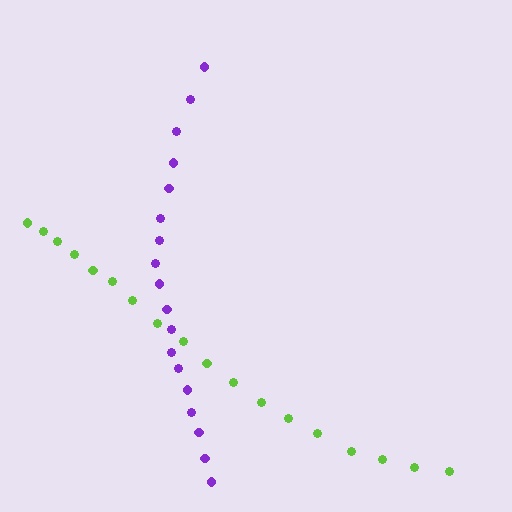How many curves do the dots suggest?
There are 2 distinct paths.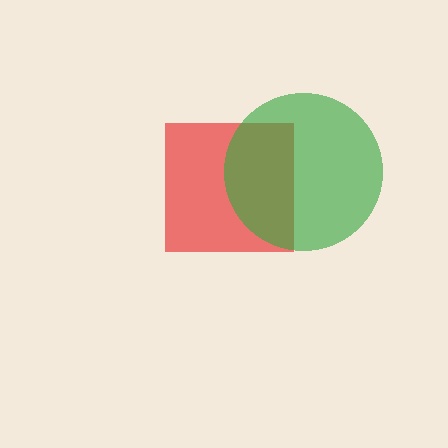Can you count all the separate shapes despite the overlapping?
Yes, there are 2 separate shapes.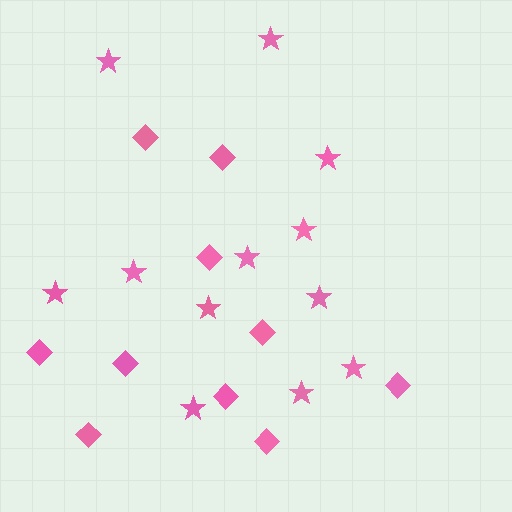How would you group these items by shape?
There are 2 groups: one group of stars (12) and one group of diamonds (10).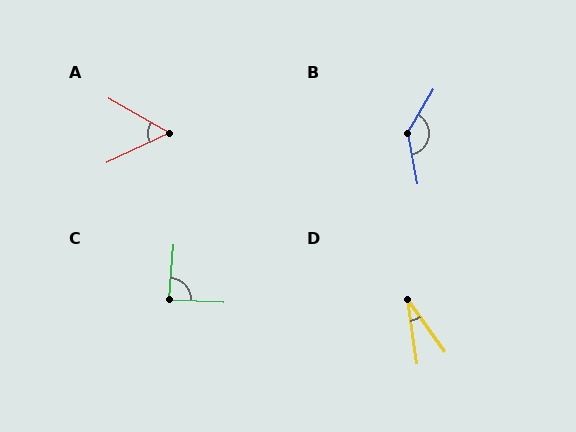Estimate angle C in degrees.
Approximately 88 degrees.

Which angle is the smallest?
D, at approximately 27 degrees.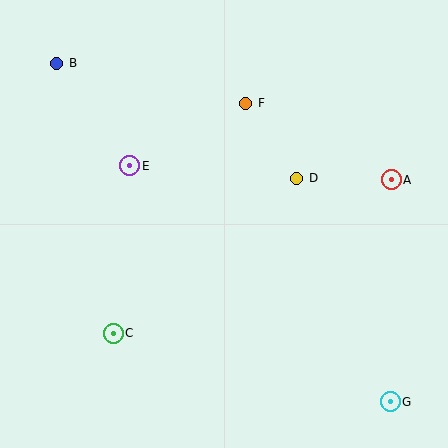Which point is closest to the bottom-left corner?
Point C is closest to the bottom-left corner.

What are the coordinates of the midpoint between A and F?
The midpoint between A and F is at (319, 142).